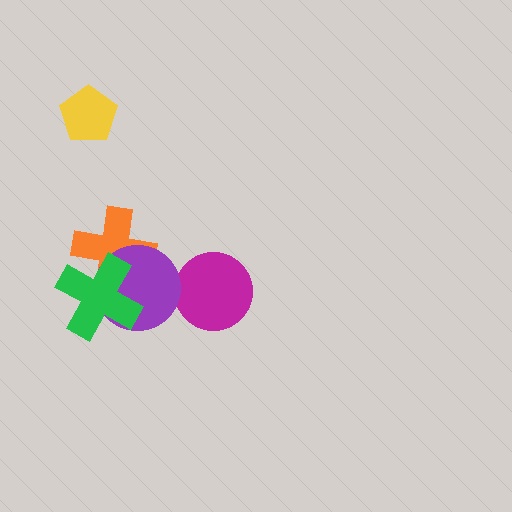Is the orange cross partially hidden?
Yes, it is partially covered by another shape.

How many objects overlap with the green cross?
2 objects overlap with the green cross.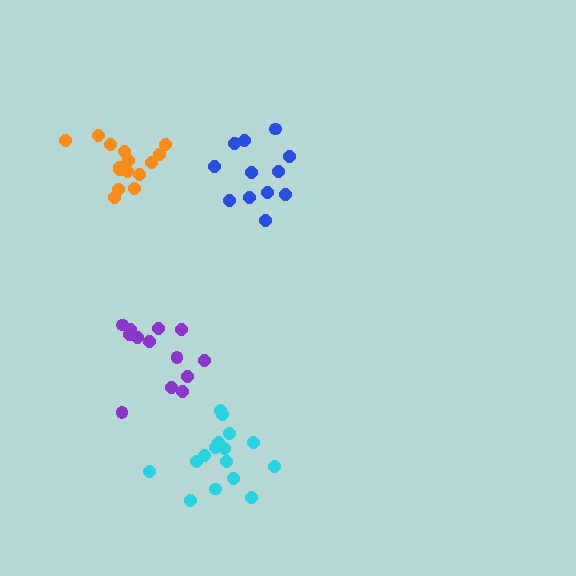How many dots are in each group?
Group 1: 13 dots, Group 2: 16 dots, Group 3: 16 dots, Group 4: 12 dots (57 total).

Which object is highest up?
The orange cluster is topmost.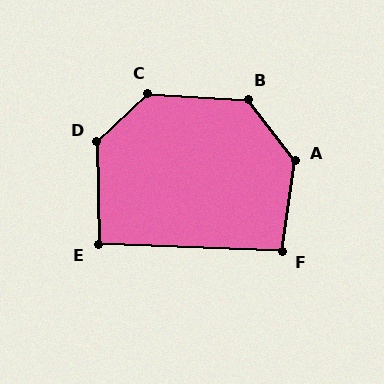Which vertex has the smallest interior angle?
E, at approximately 93 degrees.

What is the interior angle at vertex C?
Approximately 133 degrees (obtuse).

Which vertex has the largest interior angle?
A, at approximately 134 degrees.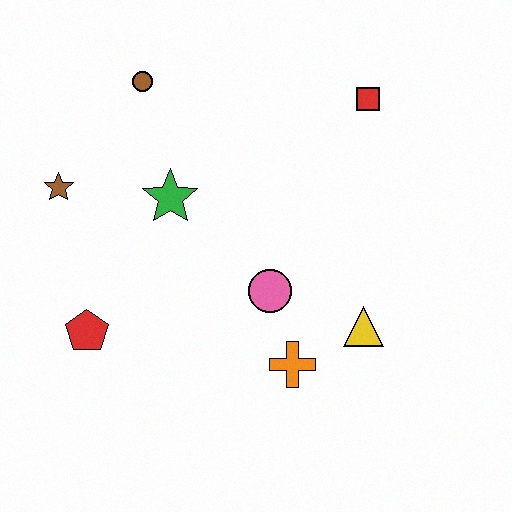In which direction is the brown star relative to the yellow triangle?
The brown star is to the left of the yellow triangle.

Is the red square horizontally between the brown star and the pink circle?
No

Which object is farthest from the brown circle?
The yellow triangle is farthest from the brown circle.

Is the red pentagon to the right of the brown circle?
No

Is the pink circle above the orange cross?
Yes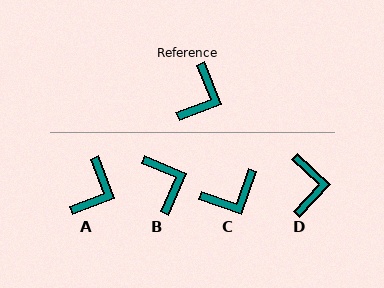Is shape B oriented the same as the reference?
No, it is off by about 45 degrees.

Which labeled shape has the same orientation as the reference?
A.